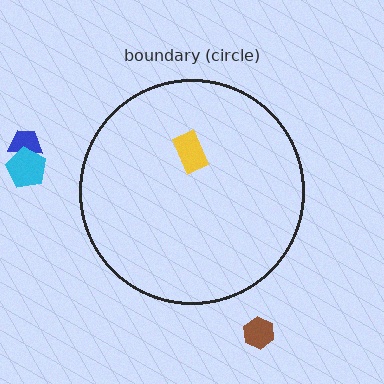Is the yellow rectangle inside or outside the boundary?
Inside.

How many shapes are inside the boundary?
1 inside, 3 outside.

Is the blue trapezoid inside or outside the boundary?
Outside.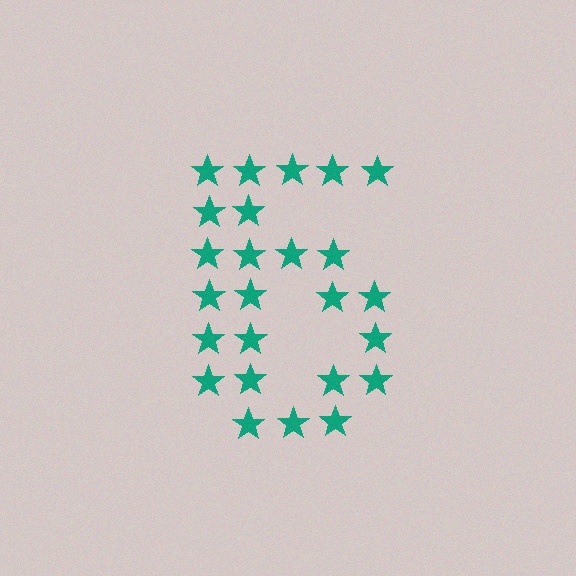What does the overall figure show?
The overall figure shows the digit 6.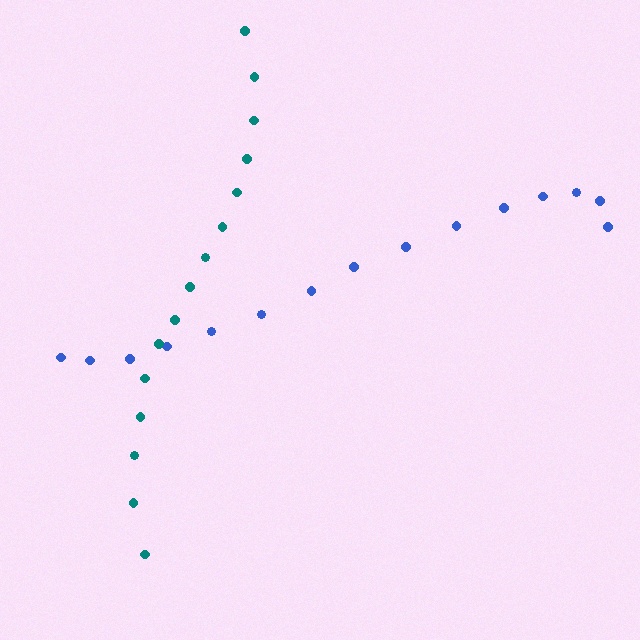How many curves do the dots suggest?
There are 2 distinct paths.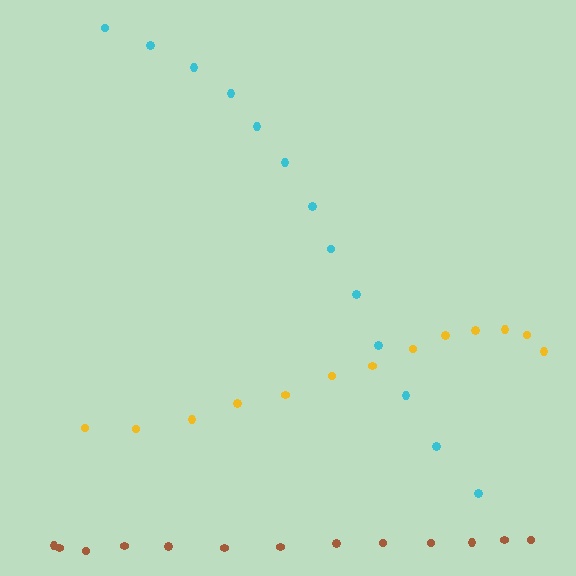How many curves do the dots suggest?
There are 3 distinct paths.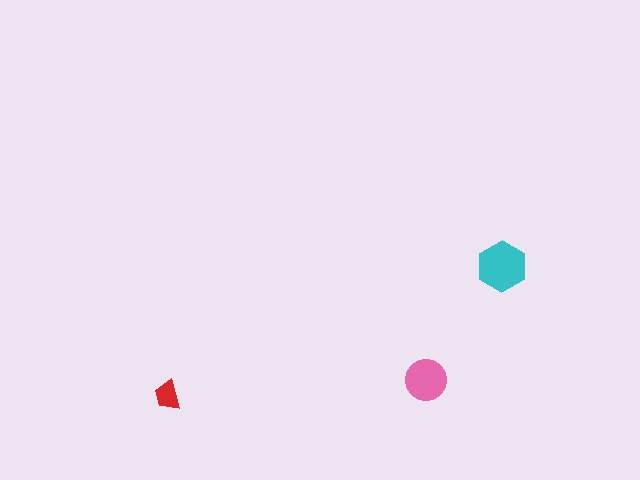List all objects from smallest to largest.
The red trapezoid, the pink circle, the cyan hexagon.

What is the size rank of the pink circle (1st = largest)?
2nd.